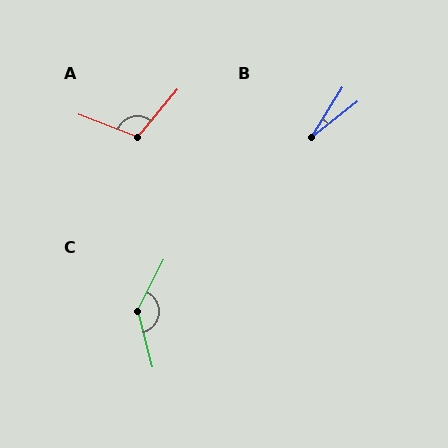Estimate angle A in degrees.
Approximately 109 degrees.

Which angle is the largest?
C, at approximately 138 degrees.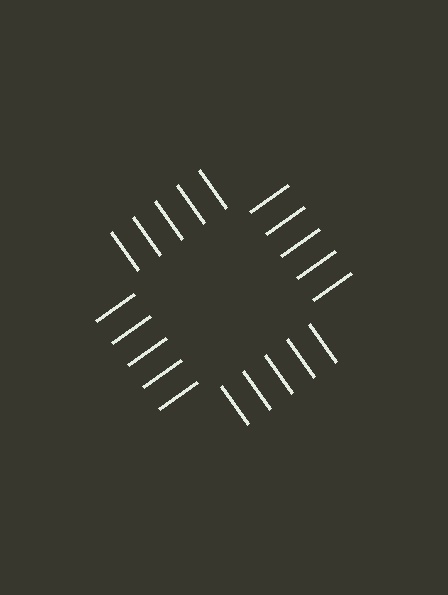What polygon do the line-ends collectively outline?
An illusory square — the line segments terminate on its edges but no continuous stroke is drawn.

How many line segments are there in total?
20 — 5 along each of the 4 edges.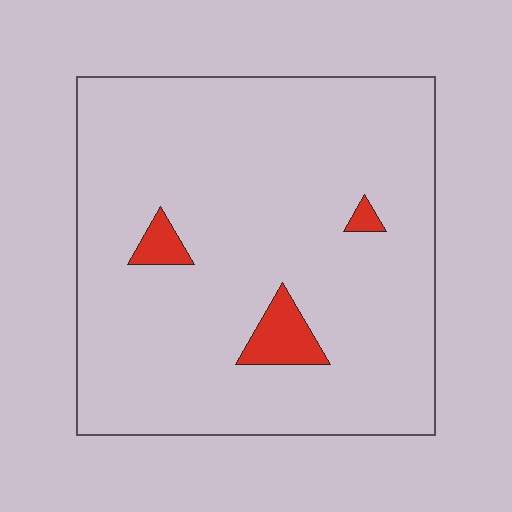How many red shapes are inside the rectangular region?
3.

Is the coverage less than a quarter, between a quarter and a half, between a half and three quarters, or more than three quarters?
Less than a quarter.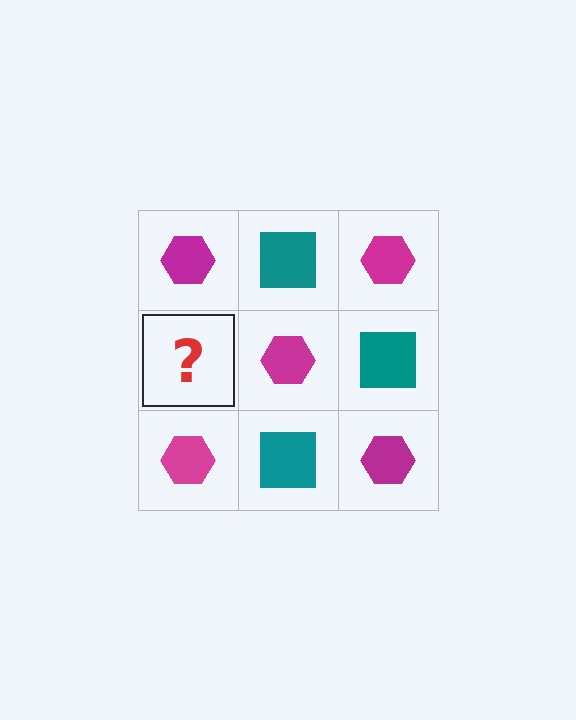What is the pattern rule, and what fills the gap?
The rule is that it alternates magenta hexagon and teal square in a checkerboard pattern. The gap should be filled with a teal square.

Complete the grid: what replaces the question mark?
The question mark should be replaced with a teal square.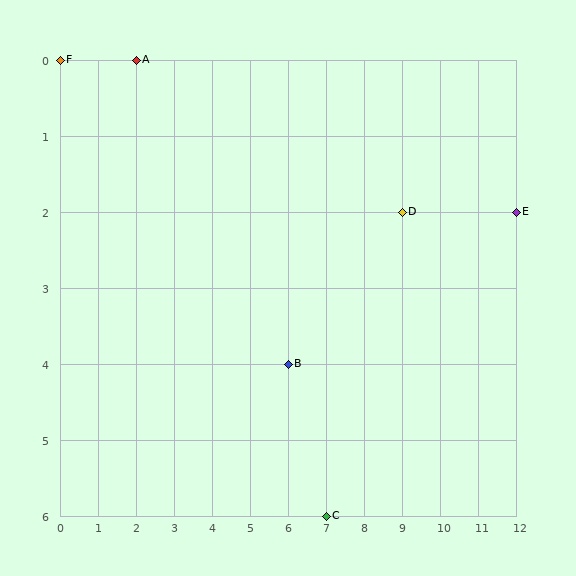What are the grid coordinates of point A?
Point A is at grid coordinates (2, 0).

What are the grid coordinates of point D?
Point D is at grid coordinates (9, 2).